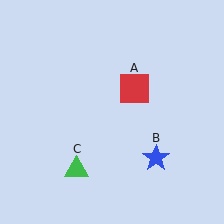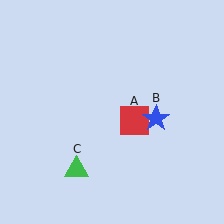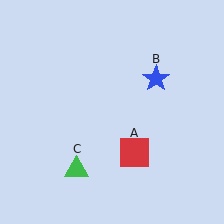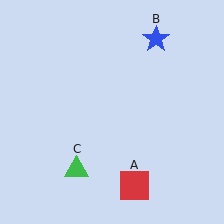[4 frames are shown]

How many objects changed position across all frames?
2 objects changed position: red square (object A), blue star (object B).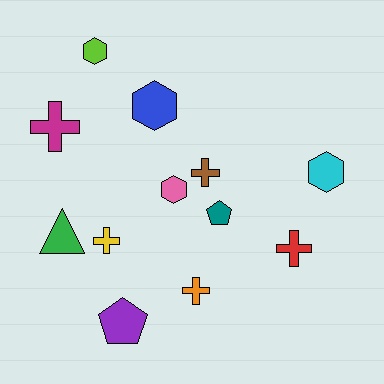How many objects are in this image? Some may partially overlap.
There are 12 objects.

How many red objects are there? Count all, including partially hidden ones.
There is 1 red object.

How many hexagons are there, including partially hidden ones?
There are 4 hexagons.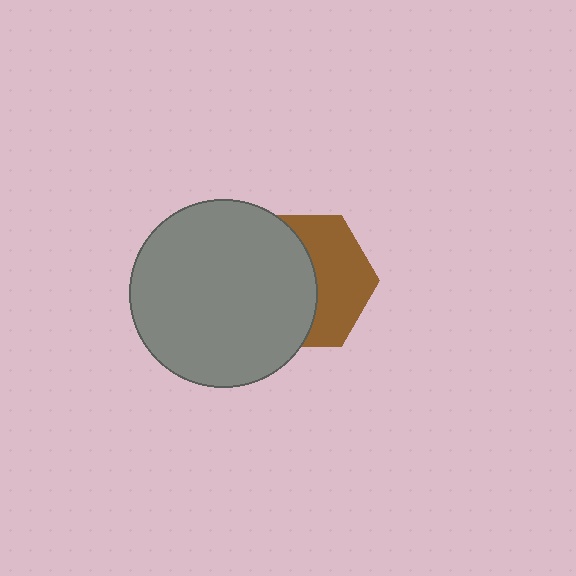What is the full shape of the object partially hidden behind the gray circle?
The partially hidden object is a brown hexagon.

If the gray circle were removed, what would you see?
You would see the complete brown hexagon.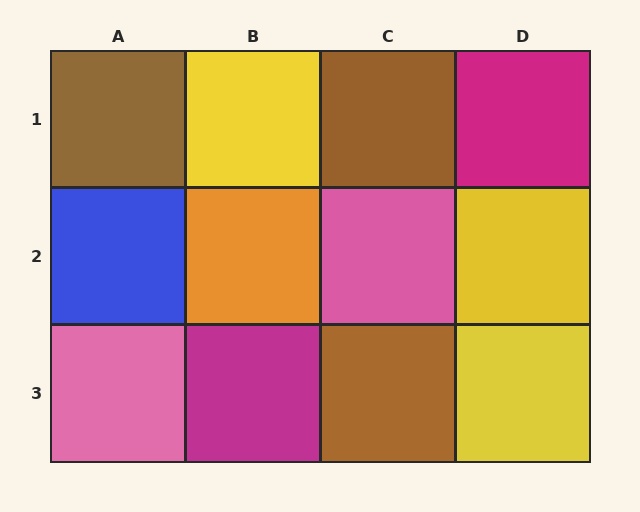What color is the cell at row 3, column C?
Brown.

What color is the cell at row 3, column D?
Yellow.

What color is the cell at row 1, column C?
Brown.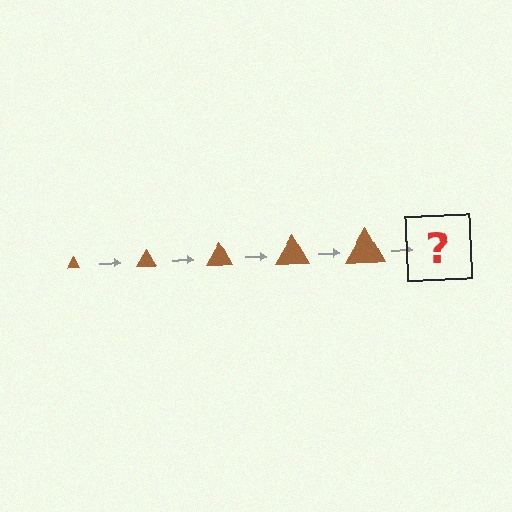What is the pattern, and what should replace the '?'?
The pattern is that the triangle gets progressively larger each step. The '?' should be a brown triangle, larger than the previous one.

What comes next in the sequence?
The next element should be a brown triangle, larger than the previous one.